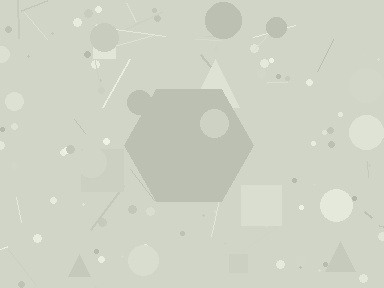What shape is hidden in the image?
A hexagon is hidden in the image.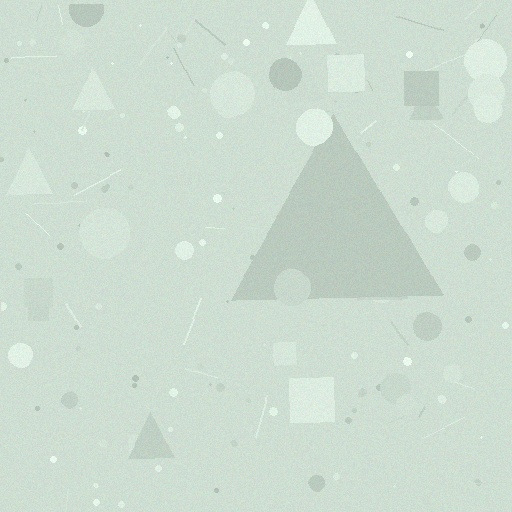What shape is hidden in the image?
A triangle is hidden in the image.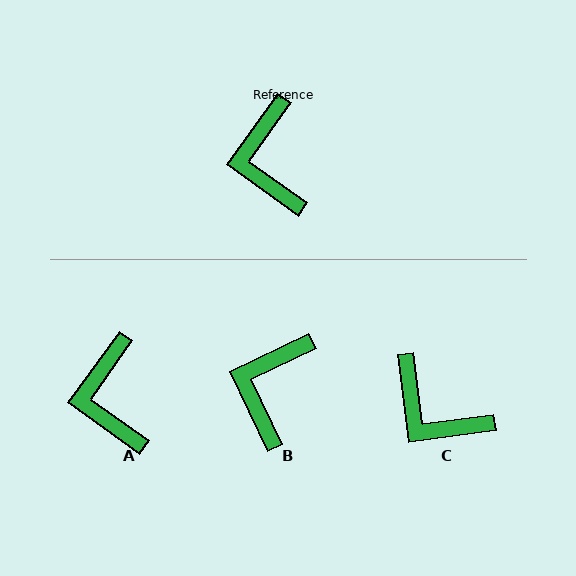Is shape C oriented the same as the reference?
No, it is off by about 43 degrees.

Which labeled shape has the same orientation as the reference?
A.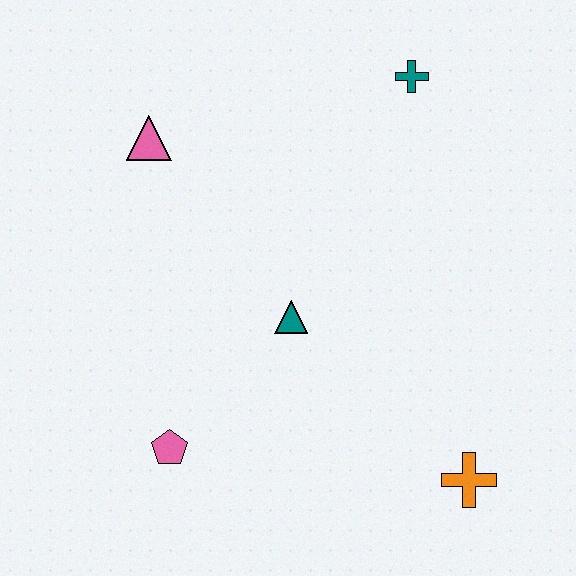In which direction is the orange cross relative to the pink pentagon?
The orange cross is to the right of the pink pentagon.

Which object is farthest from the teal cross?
The pink pentagon is farthest from the teal cross.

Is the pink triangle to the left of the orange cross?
Yes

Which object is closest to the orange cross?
The teal triangle is closest to the orange cross.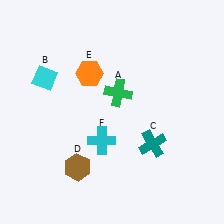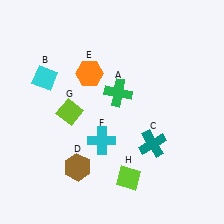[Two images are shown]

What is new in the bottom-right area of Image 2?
A lime diamond (H) was added in the bottom-right area of Image 2.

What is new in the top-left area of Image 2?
A lime diamond (G) was added in the top-left area of Image 2.